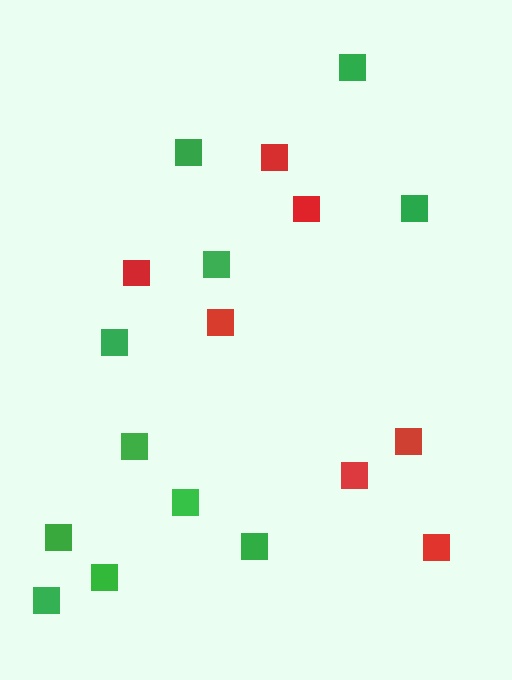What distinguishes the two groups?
There are 2 groups: one group of green squares (11) and one group of red squares (7).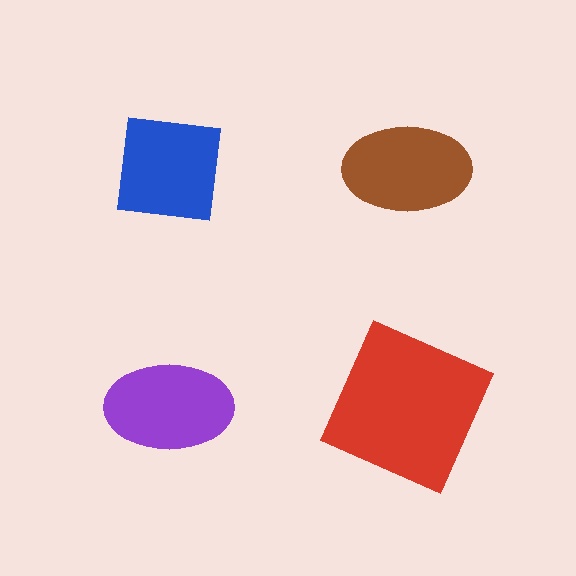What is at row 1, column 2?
A brown ellipse.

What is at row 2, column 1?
A purple ellipse.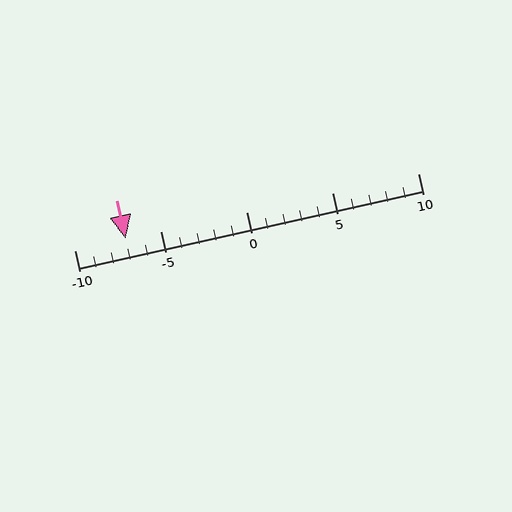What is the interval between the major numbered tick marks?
The major tick marks are spaced 5 units apart.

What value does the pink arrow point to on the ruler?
The pink arrow points to approximately -7.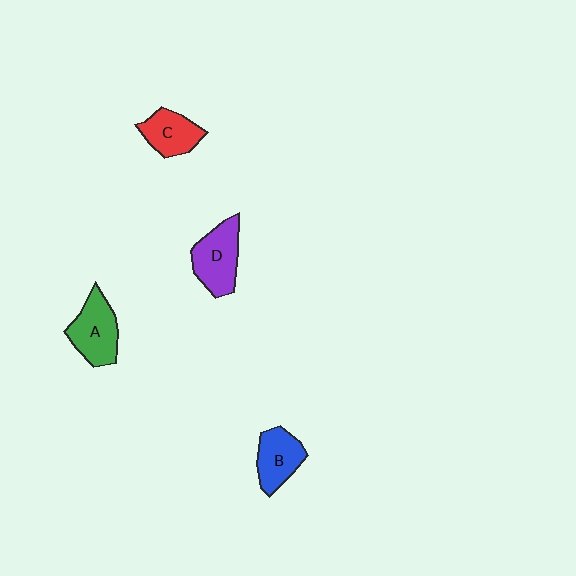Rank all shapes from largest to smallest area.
From largest to smallest: D (purple), A (green), B (blue), C (red).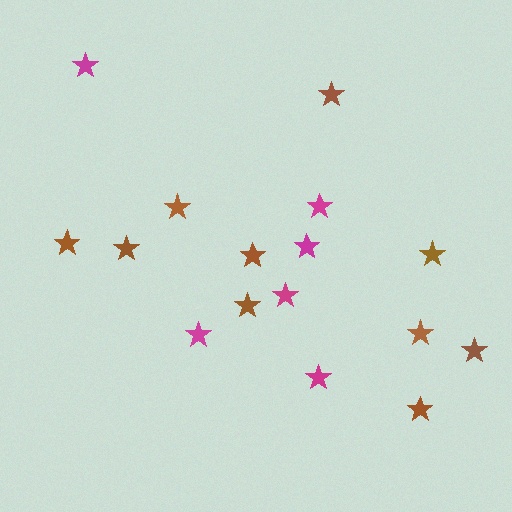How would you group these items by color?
There are 2 groups: one group of brown stars (10) and one group of magenta stars (6).